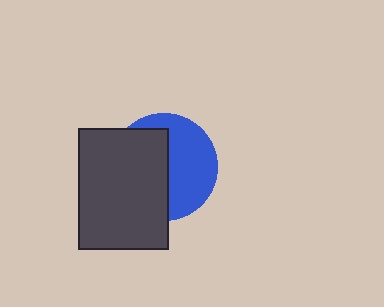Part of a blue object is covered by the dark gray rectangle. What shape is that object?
It is a circle.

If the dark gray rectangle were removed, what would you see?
You would see the complete blue circle.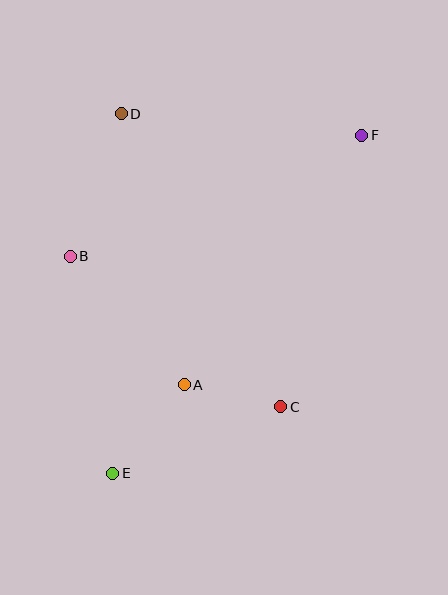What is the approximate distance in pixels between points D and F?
The distance between D and F is approximately 241 pixels.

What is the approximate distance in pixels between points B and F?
The distance between B and F is approximately 316 pixels.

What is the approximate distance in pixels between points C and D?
The distance between C and D is approximately 333 pixels.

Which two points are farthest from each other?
Points E and F are farthest from each other.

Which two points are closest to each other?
Points A and C are closest to each other.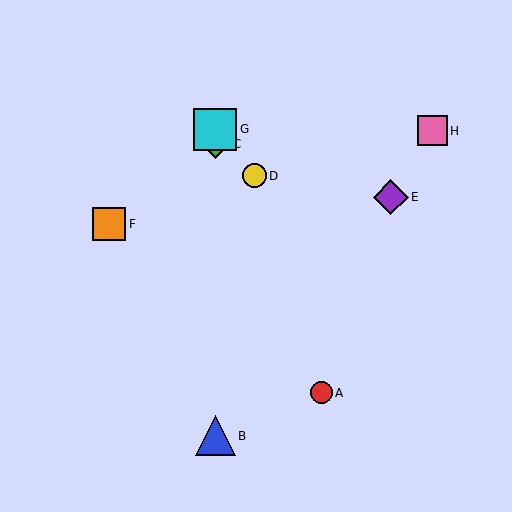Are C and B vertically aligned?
Yes, both are at x≈215.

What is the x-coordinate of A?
Object A is at x≈321.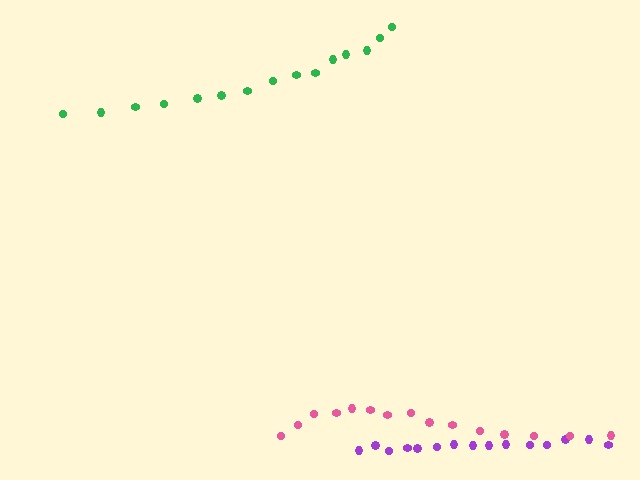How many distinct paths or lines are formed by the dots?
There are 3 distinct paths.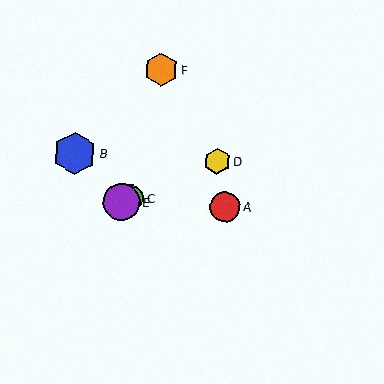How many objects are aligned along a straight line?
3 objects (C, D, E) are aligned along a straight line.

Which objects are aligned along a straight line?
Objects C, D, E are aligned along a straight line.